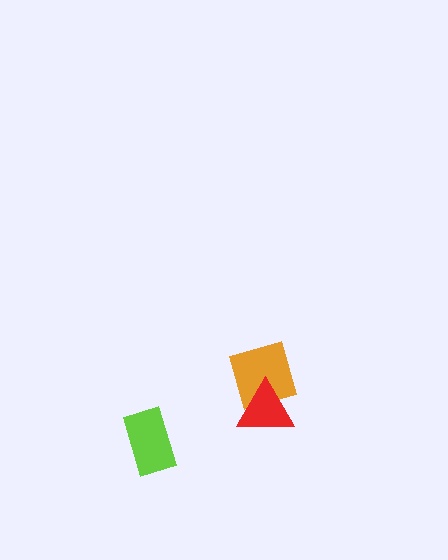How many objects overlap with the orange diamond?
1 object overlaps with the orange diamond.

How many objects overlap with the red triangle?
1 object overlaps with the red triangle.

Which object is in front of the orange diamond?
The red triangle is in front of the orange diamond.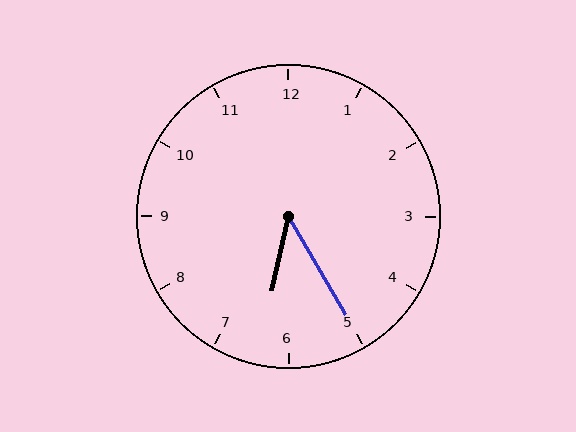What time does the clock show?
6:25.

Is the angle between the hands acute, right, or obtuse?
It is acute.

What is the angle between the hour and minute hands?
Approximately 42 degrees.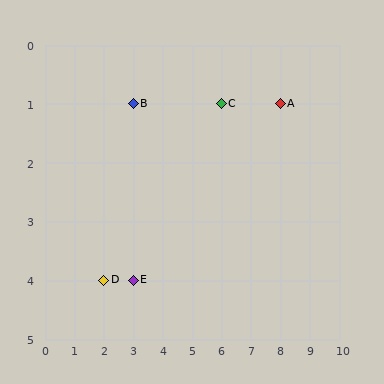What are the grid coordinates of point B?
Point B is at grid coordinates (3, 1).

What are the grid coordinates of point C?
Point C is at grid coordinates (6, 1).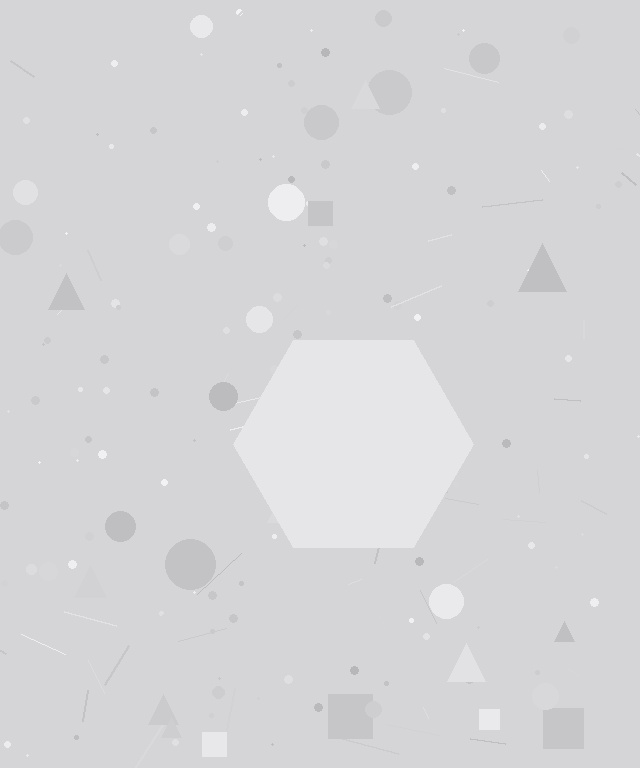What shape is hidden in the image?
A hexagon is hidden in the image.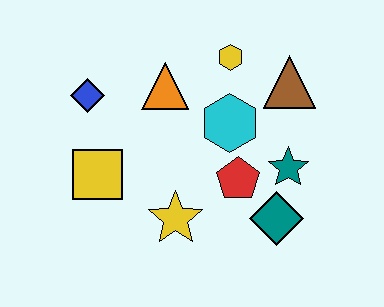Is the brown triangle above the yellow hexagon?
No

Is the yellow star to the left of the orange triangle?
No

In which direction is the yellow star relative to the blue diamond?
The yellow star is below the blue diamond.